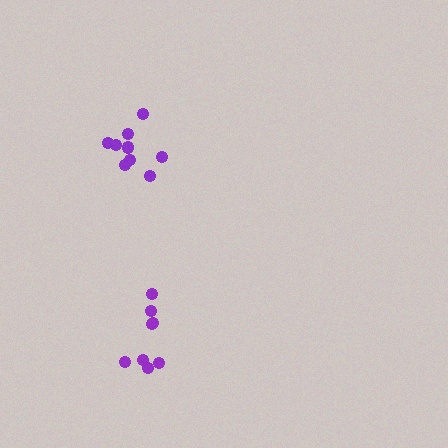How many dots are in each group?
Group 1: 9 dots, Group 2: 8 dots (17 total).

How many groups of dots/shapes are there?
There are 2 groups.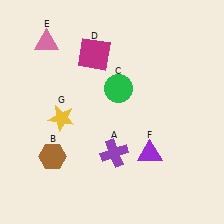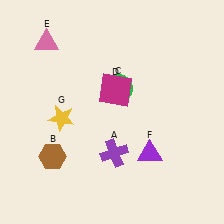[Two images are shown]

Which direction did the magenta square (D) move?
The magenta square (D) moved down.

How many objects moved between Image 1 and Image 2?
1 object moved between the two images.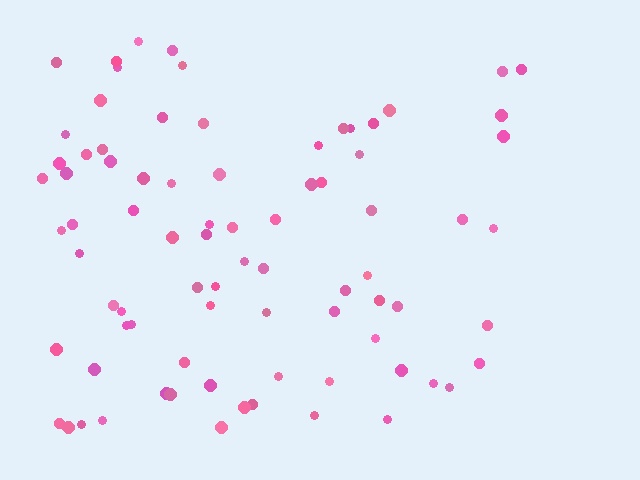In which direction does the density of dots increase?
From right to left, with the left side densest.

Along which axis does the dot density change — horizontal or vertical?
Horizontal.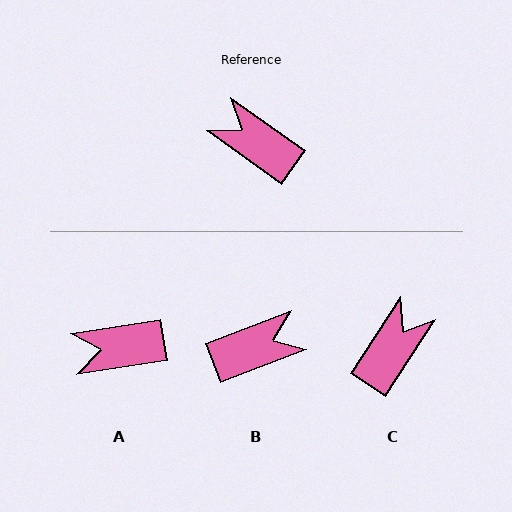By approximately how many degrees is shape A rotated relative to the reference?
Approximately 44 degrees counter-clockwise.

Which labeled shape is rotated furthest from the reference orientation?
B, about 123 degrees away.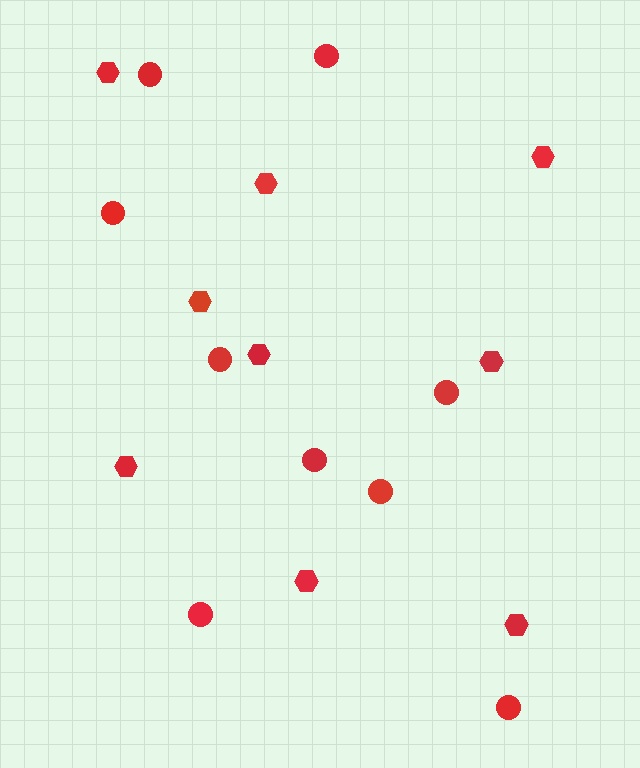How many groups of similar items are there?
There are 2 groups: one group of hexagons (9) and one group of circles (9).